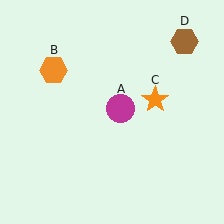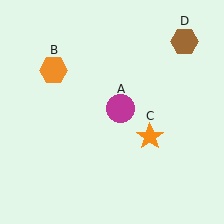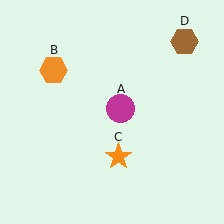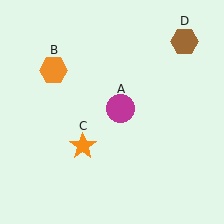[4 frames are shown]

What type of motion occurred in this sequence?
The orange star (object C) rotated clockwise around the center of the scene.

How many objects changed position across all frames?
1 object changed position: orange star (object C).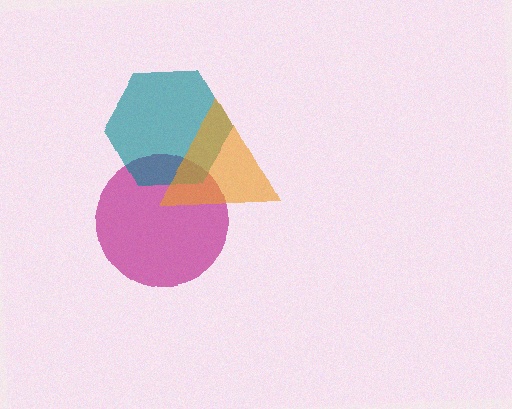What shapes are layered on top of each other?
The layered shapes are: a magenta circle, a teal hexagon, an orange triangle.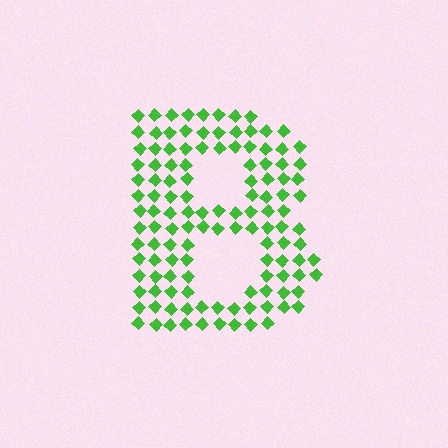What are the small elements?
The small elements are diamonds.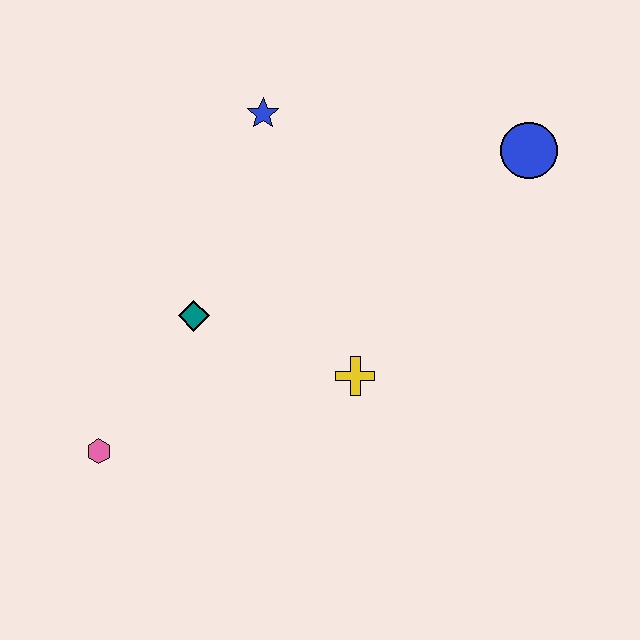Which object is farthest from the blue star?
The pink hexagon is farthest from the blue star.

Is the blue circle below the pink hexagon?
No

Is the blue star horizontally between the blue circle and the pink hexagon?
Yes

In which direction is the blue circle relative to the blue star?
The blue circle is to the right of the blue star.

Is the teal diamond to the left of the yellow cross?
Yes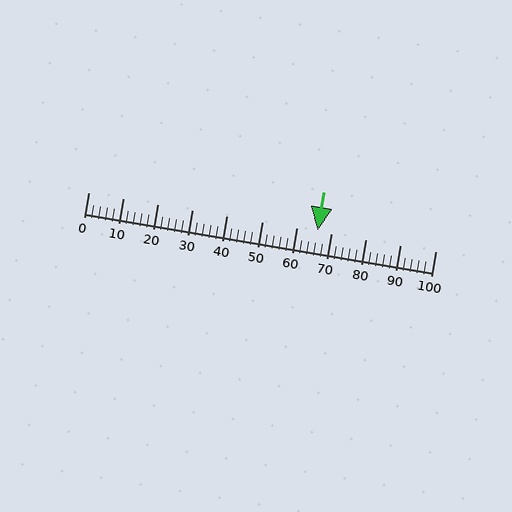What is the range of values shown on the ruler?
The ruler shows values from 0 to 100.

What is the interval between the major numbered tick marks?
The major tick marks are spaced 10 units apart.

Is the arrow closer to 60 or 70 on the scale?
The arrow is closer to 70.